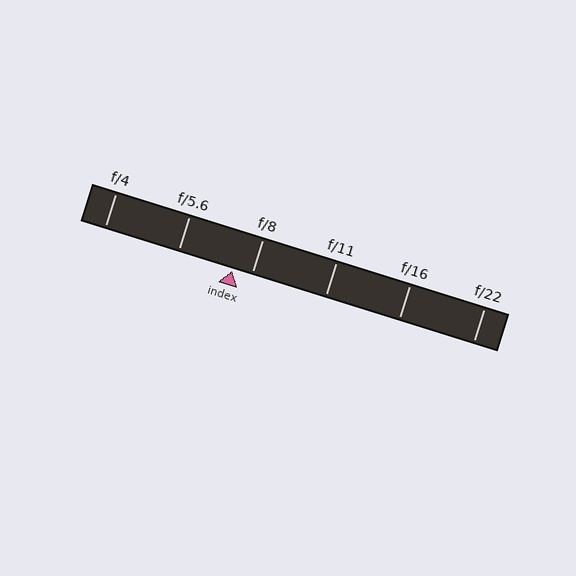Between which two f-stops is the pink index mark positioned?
The index mark is between f/5.6 and f/8.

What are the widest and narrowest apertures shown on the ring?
The widest aperture shown is f/4 and the narrowest is f/22.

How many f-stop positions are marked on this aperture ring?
There are 6 f-stop positions marked.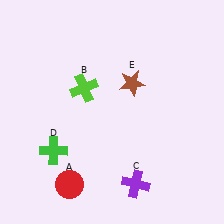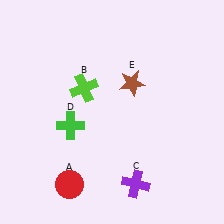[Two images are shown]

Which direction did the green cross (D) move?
The green cross (D) moved up.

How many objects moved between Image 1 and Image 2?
1 object moved between the two images.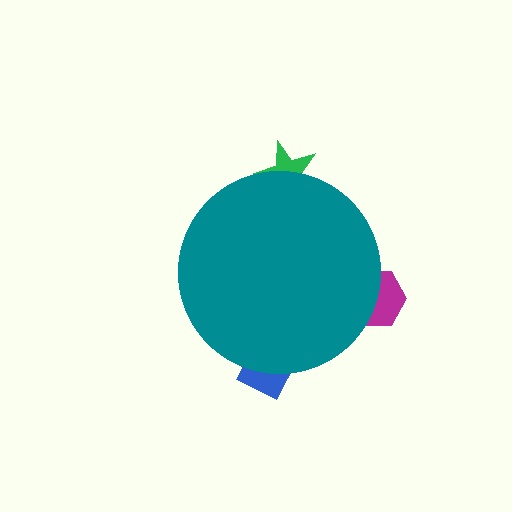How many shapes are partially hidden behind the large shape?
3 shapes are partially hidden.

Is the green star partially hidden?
Yes, the green star is partially hidden behind the teal circle.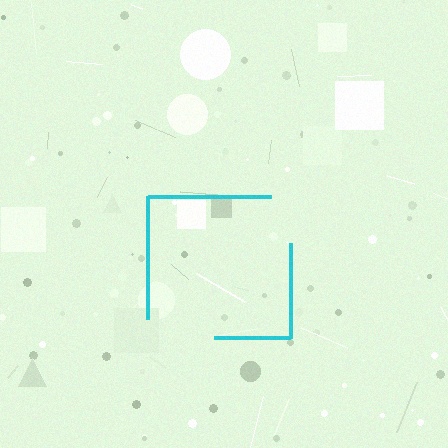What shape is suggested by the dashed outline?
The dashed outline suggests a square.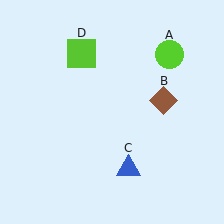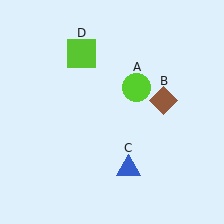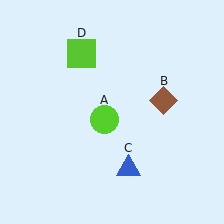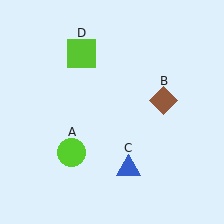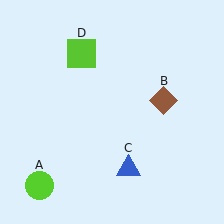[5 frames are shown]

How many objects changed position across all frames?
1 object changed position: lime circle (object A).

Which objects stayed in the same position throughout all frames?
Brown diamond (object B) and blue triangle (object C) and lime square (object D) remained stationary.